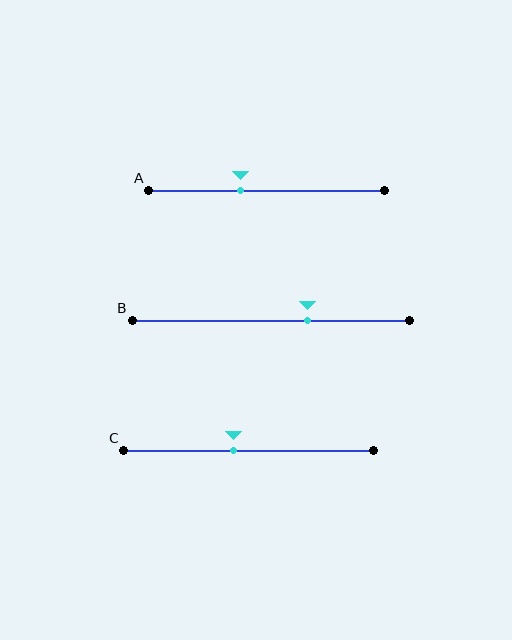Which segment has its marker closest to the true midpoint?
Segment C has its marker closest to the true midpoint.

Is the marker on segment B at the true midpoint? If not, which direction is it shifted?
No, the marker on segment B is shifted to the right by about 13% of the segment length.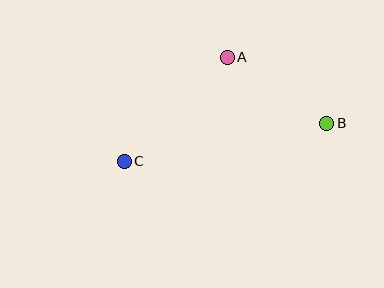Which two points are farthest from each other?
Points B and C are farthest from each other.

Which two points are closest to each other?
Points A and B are closest to each other.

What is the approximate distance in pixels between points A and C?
The distance between A and C is approximately 147 pixels.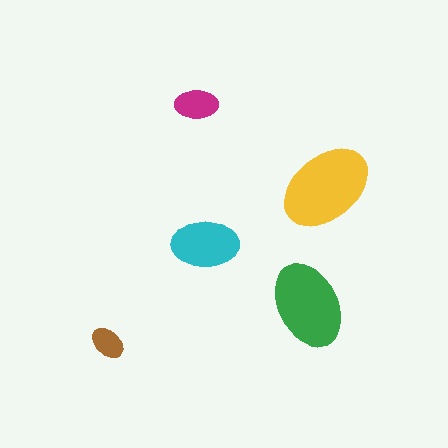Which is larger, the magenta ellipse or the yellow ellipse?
The yellow one.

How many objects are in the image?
There are 5 objects in the image.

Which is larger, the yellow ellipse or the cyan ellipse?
The yellow one.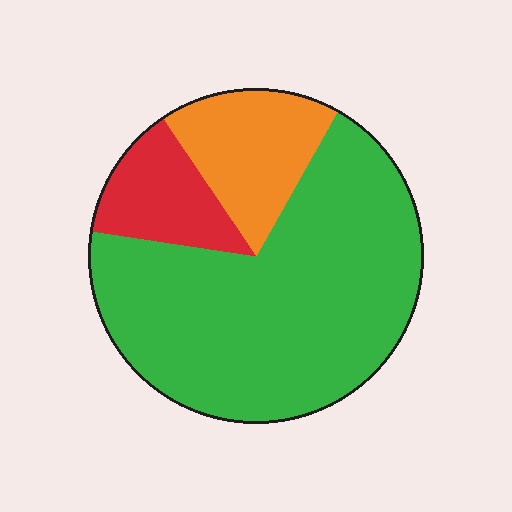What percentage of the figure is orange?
Orange covers roughly 20% of the figure.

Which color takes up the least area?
Red, at roughly 15%.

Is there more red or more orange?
Orange.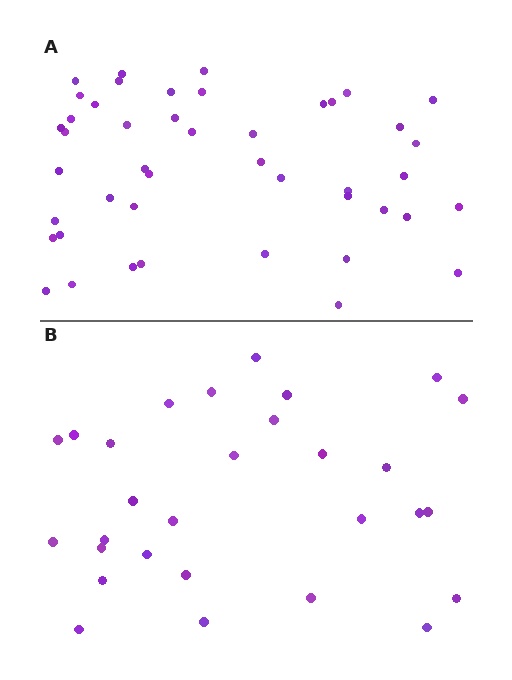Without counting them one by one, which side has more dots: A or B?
Region A (the top region) has more dots.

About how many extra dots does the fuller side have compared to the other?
Region A has approximately 15 more dots than region B.